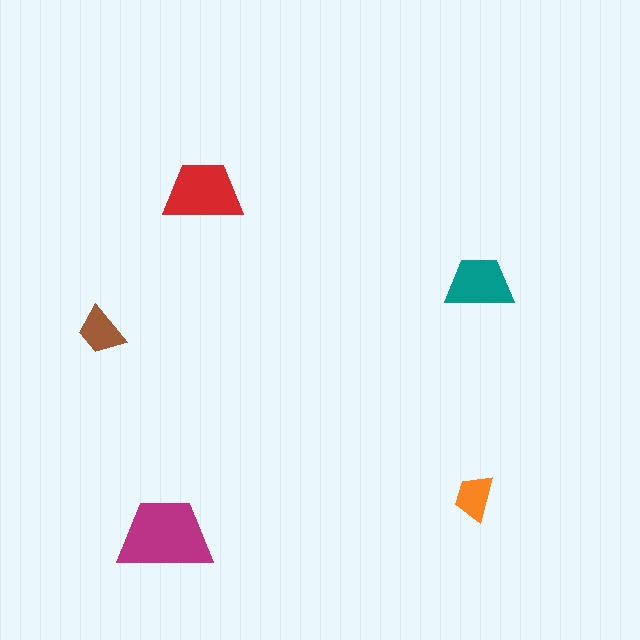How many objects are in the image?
There are 5 objects in the image.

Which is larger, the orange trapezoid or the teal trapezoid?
The teal one.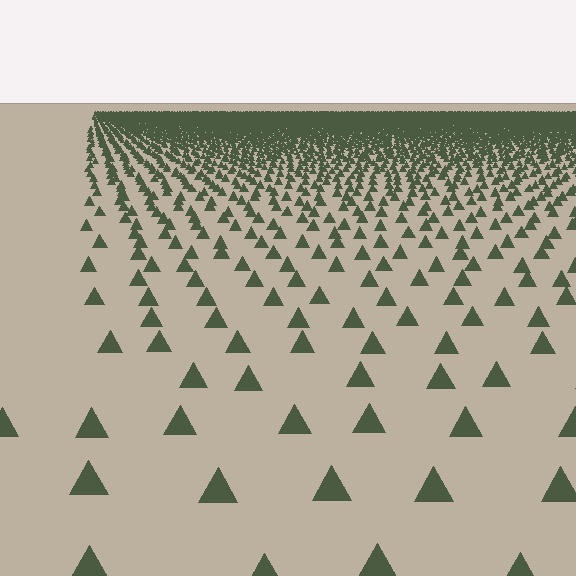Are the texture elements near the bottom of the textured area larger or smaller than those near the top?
Larger. Near the bottom, elements are closer to the viewer and appear at a bigger on-screen size.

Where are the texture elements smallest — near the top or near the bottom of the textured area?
Near the top.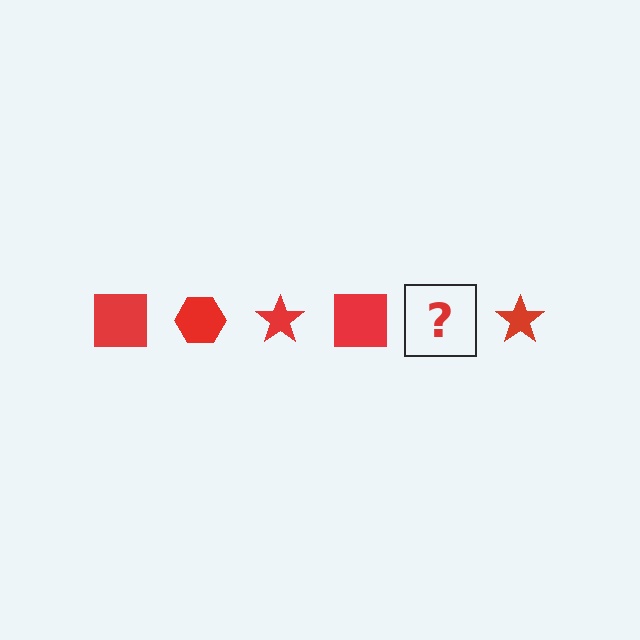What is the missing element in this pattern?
The missing element is a red hexagon.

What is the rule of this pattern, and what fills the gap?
The rule is that the pattern cycles through square, hexagon, star shapes in red. The gap should be filled with a red hexagon.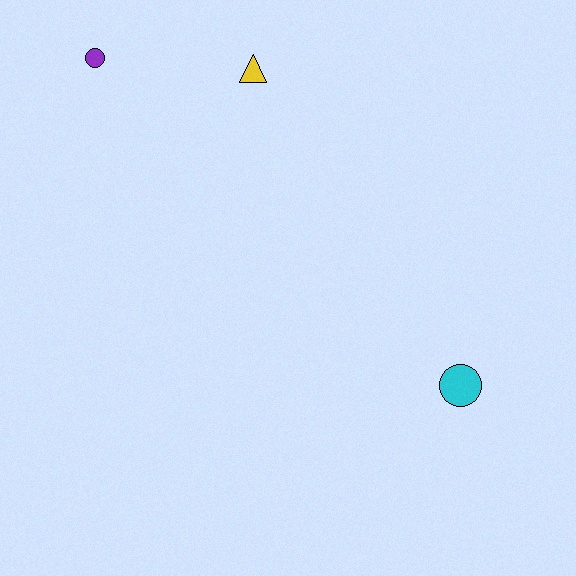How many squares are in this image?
There are no squares.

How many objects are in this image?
There are 3 objects.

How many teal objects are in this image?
There are no teal objects.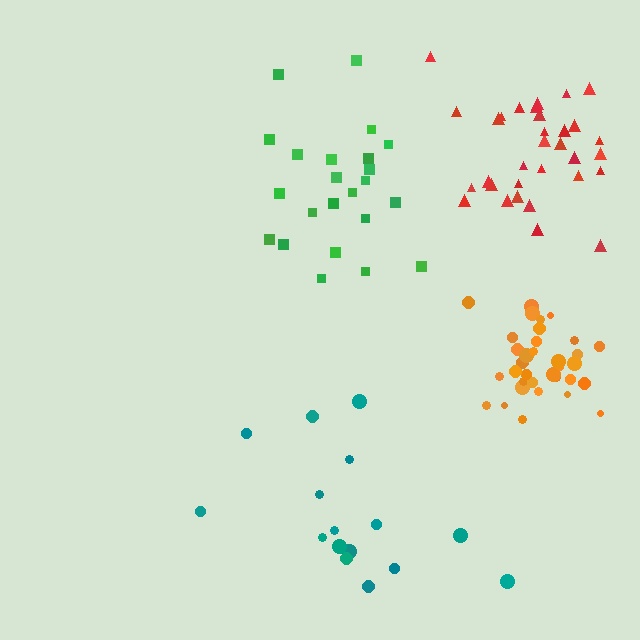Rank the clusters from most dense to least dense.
orange, red, green, teal.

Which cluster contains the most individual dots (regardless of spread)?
Orange (34).